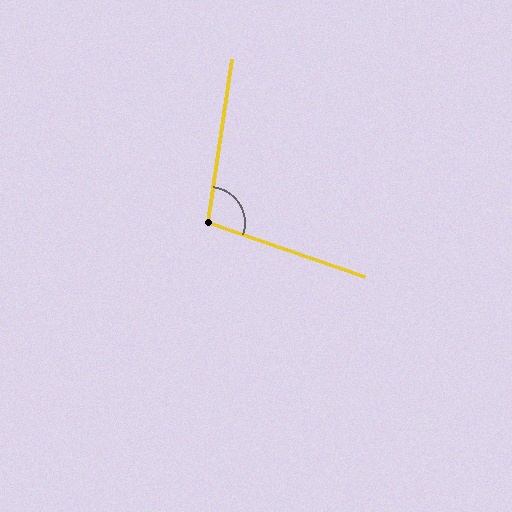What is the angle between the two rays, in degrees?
Approximately 101 degrees.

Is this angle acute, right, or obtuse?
It is obtuse.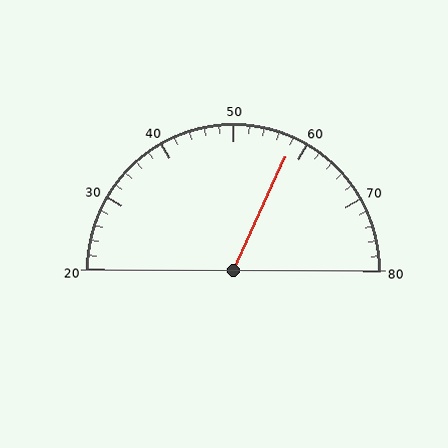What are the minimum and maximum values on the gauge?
The gauge ranges from 20 to 80.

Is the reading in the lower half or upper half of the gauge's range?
The reading is in the upper half of the range (20 to 80).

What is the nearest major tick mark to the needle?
The nearest major tick mark is 60.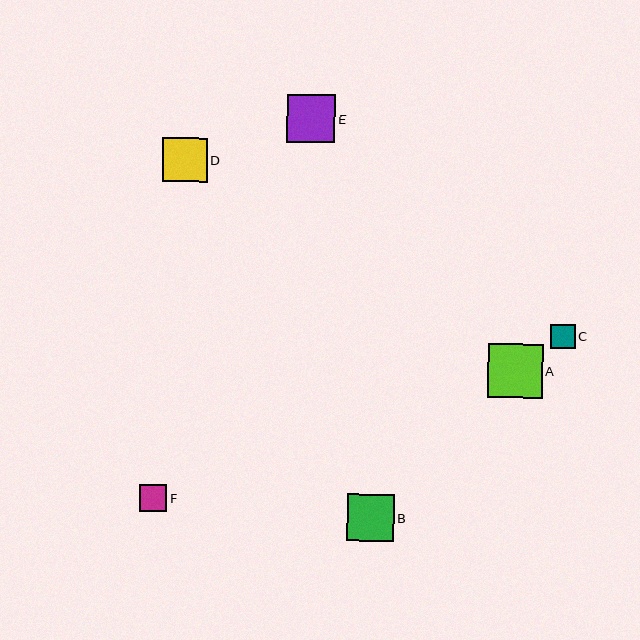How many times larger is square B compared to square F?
Square B is approximately 1.7 times the size of square F.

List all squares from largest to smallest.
From largest to smallest: A, E, B, D, F, C.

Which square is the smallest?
Square C is the smallest with a size of approximately 24 pixels.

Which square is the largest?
Square A is the largest with a size of approximately 54 pixels.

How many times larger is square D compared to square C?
Square D is approximately 1.8 times the size of square C.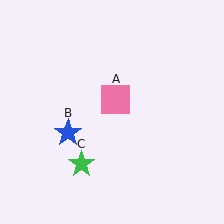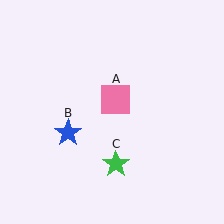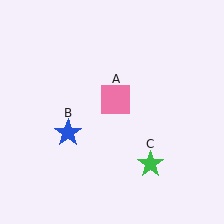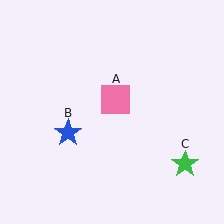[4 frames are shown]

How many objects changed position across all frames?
1 object changed position: green star (object C).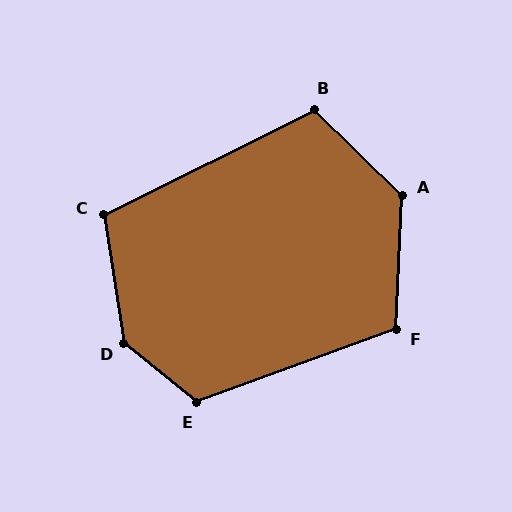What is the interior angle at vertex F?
Approximately 113 degrees (obtuse).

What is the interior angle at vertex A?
Approximately 132 degrees (obtuse).